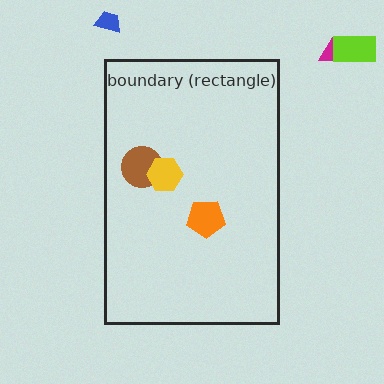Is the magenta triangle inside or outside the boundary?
Outside.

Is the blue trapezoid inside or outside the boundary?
Outside.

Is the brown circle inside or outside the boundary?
Inside.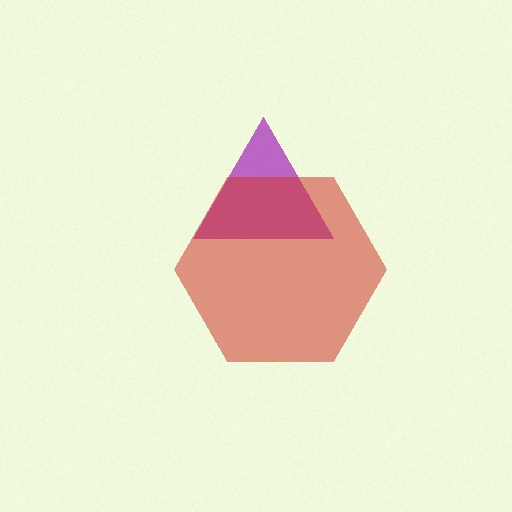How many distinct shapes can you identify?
There are 2 distinct shapes: a purple triangle, a red hexagon.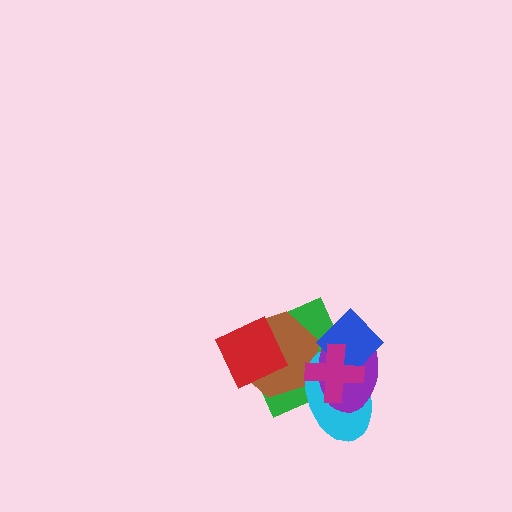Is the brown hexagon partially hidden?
Yes, it is partially covered by another shape.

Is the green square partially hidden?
Yes, it is partially covered by another shape.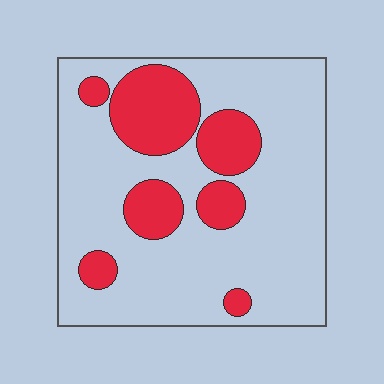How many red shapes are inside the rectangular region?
7.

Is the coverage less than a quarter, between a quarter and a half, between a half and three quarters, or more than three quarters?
Less than a quarter.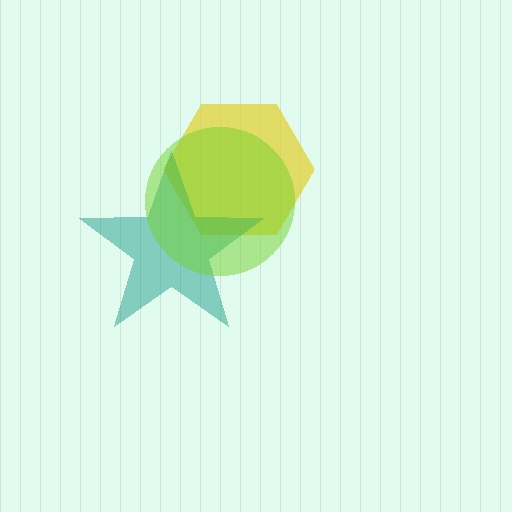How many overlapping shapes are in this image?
There are 3 overlapping shapes in the image.